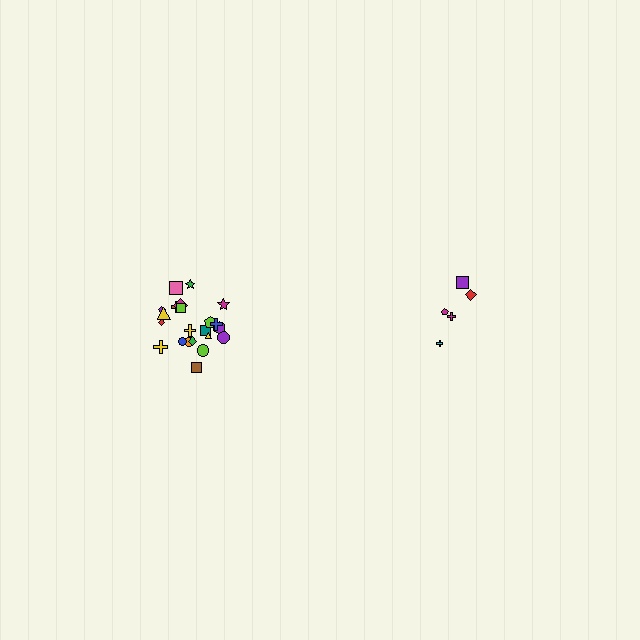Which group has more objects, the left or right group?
The left group.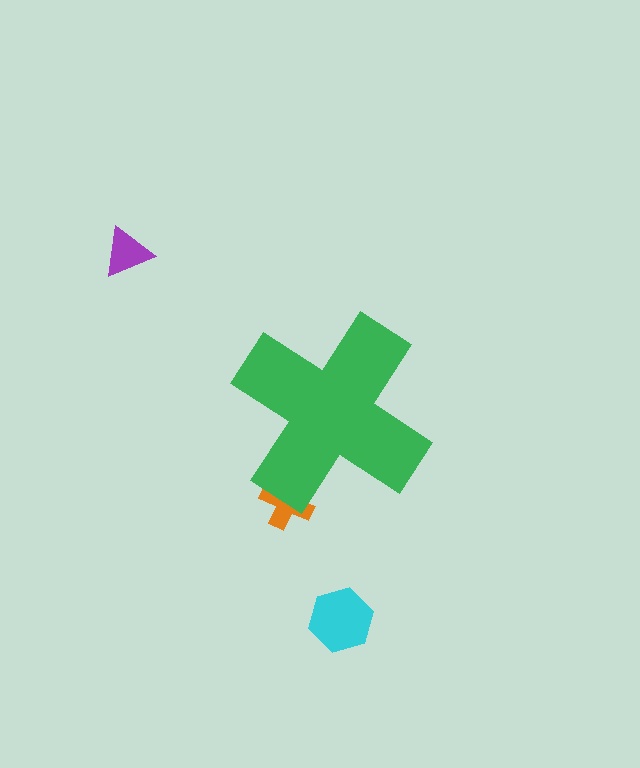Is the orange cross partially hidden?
Yes, the orange cross is partially hidden behind the green cross.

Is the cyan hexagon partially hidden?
No, the cyan hexagon is fully visible.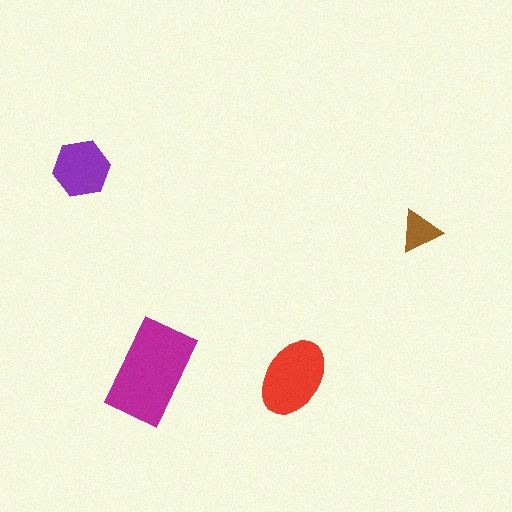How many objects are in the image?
There are 4 objects in the image.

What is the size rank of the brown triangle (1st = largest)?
4th.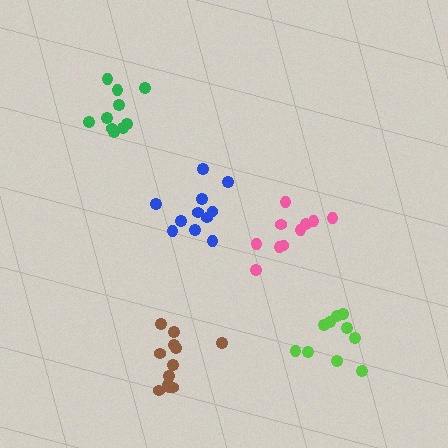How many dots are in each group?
Group 1: 10 dots, Group 2: 10 dots, Group 3: 12 dots, Group 4: 11 dots, Group 5: 10 dots (53 total).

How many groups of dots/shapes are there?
There are 5 groups.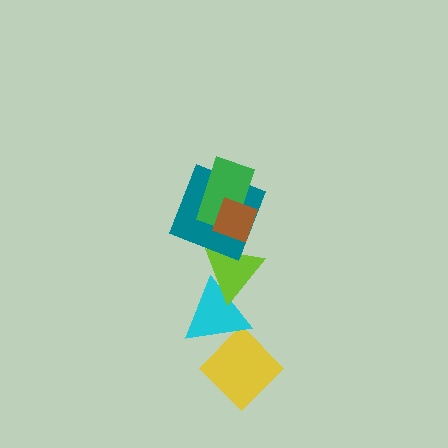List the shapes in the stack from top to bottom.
From top to bottom: the brown diamond, the green rectangle, the teal square, the lime triangle, the cyan triangle, the yellow diamond.